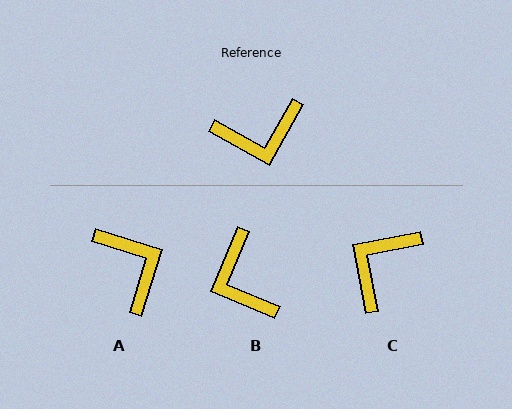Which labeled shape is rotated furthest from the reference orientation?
C, about 139 degrees away.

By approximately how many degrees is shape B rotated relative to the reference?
Approximately 83 degrees clockwise.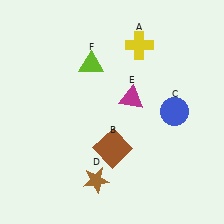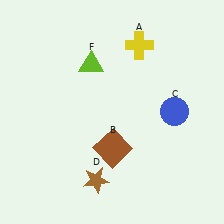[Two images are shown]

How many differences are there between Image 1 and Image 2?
There is 1 difference between the two images.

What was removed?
The magenta triangle (E) was removed in Image 2.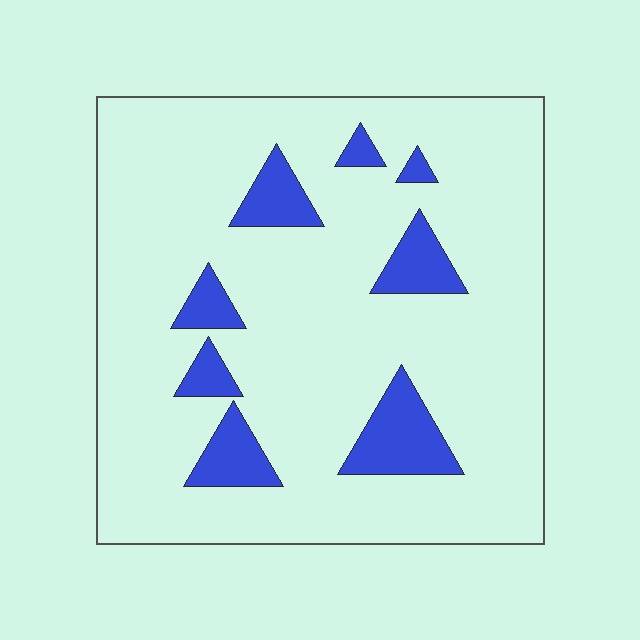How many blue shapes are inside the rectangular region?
8.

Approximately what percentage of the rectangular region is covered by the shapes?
Approximately 15%.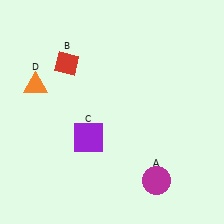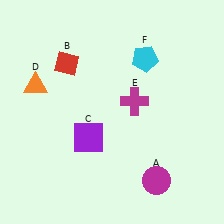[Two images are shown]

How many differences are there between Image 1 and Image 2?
There are 2 differences between the two images.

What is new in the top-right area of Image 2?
A cyan pentagon (F) was added in the top-right area of Image 2.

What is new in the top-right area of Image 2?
A magenta cross (E) was added in the top-right area of Image 2.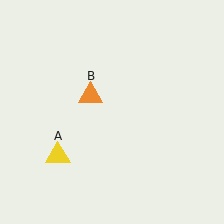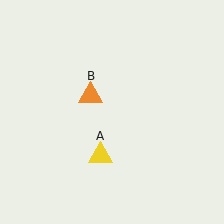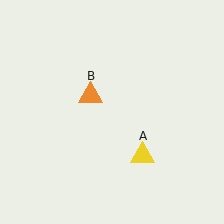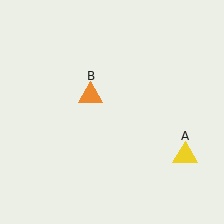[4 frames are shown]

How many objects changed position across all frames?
1 object changed position: yellow triangle (object A).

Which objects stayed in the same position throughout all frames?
Orange triangle (object B) remained stationary.